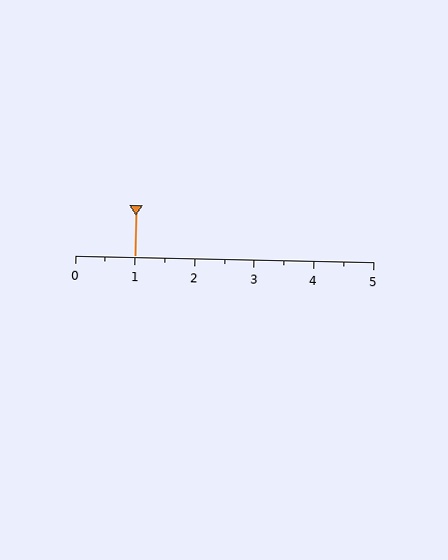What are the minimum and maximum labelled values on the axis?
The axis runs from 0 to 5.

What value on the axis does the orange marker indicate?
The marker indicates approximately 1.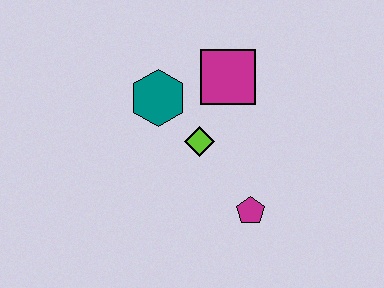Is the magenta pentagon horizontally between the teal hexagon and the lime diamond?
No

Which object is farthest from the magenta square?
The magenta pentagon is farthest from the magenta square.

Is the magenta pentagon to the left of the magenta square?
No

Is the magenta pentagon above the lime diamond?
No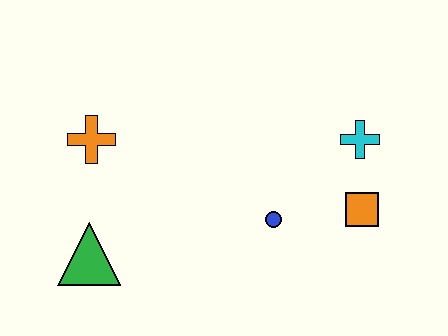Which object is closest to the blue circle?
The orange square is closest to the blue circle.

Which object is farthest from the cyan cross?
The green triangle is farthest from the cyan cross.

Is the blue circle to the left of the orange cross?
No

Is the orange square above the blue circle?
Yes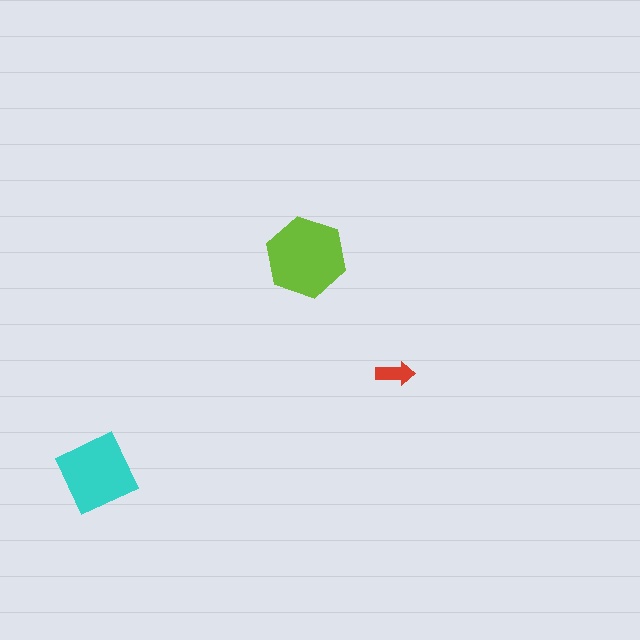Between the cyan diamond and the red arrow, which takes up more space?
The cyan diamond.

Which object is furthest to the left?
The cyan diamond is leftmost.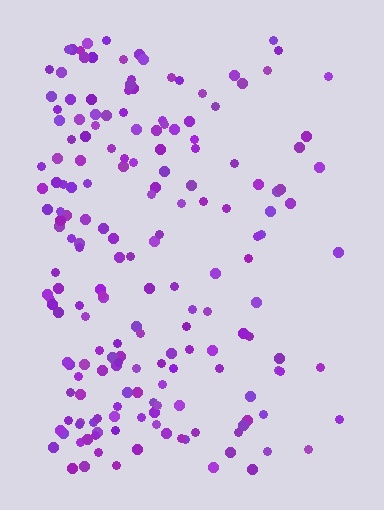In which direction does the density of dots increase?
From right to left, with the left side densest.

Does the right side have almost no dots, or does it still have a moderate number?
Still a moderate number, just noticeably fewer than the left.